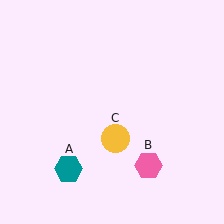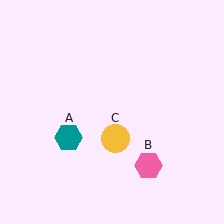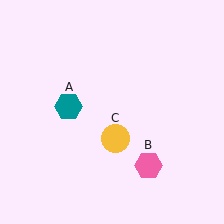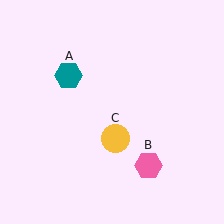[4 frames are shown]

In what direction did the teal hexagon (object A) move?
The teal hexagon (object A) moved up.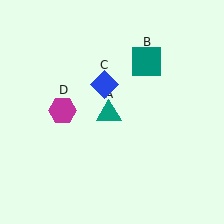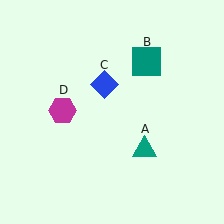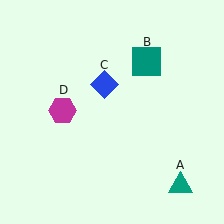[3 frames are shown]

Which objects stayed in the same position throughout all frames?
Teal square (object B) and blue diamond (object C) and magenta hexagon (object D) remained stationary.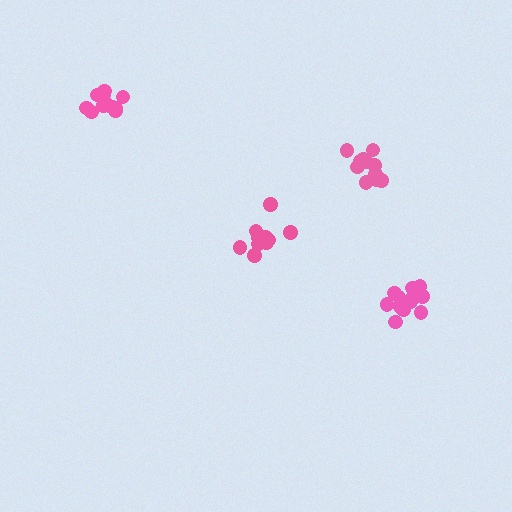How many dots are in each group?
Group 1: 12 dots, Group 2: 13 dots, Group 3: 11 dots, Group 4: 10 dots (46 total).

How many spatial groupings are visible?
There are 4 spatial groupings.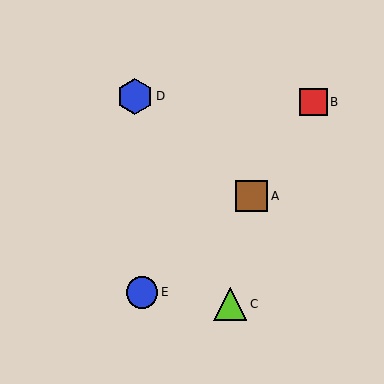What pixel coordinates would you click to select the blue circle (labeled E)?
Click at (142, 292) to select the blue circle E.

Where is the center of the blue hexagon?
The center of the blue hexagon is at (135, 96).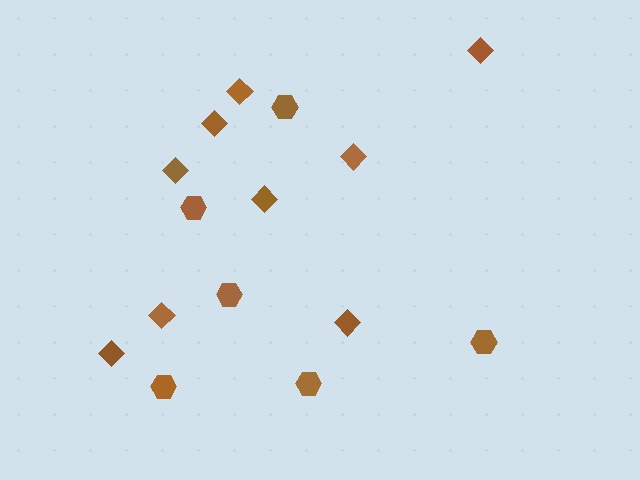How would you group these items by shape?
There are 2 groups: one group of hexagons (6) and one group of diamonds (9).